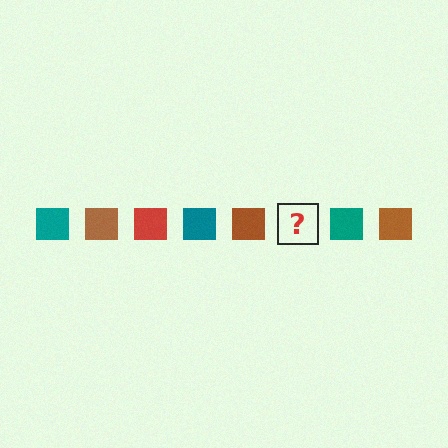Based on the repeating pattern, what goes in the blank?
The blank should be a red square.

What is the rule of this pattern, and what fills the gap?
The rule is that the pattern cycles through teal, brown, red squares. The gap should be filled with a red square.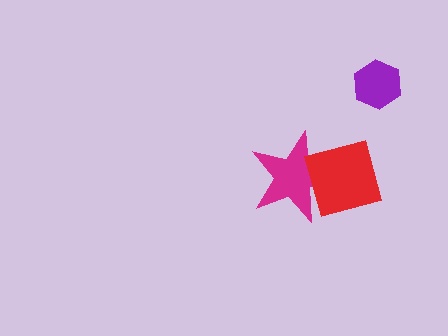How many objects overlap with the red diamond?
1 object overlaps with the red diamond.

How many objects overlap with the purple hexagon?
0 objects overlap with the purple hexagon.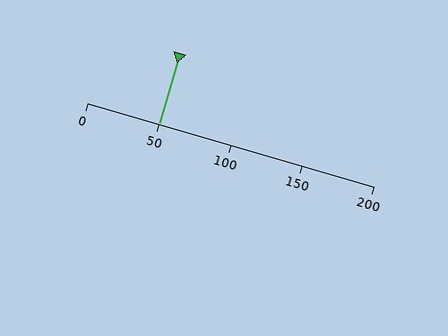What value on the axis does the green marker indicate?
The marker indicates approximately 50.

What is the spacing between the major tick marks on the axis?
The major ticks are spaced 50 apart.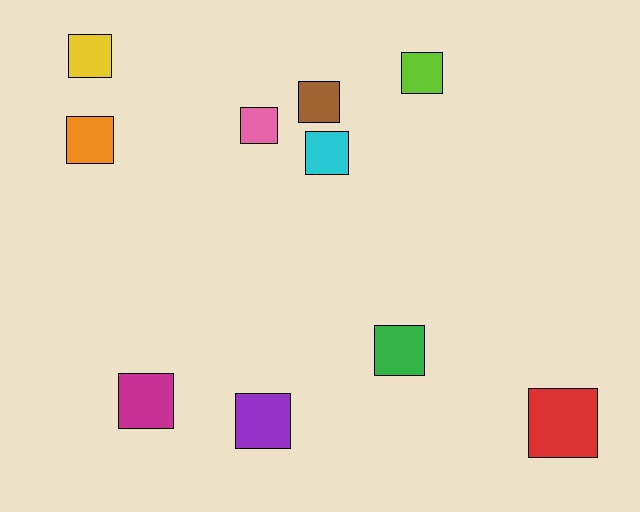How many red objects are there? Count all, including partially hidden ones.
There is 1 red object.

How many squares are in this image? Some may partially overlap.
There are 10 squares.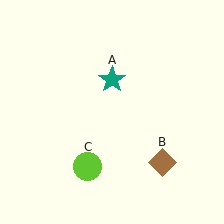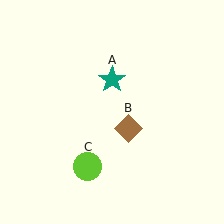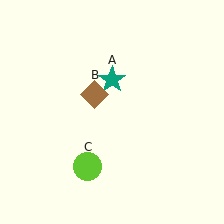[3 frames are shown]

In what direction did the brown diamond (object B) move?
The brown diamond (object B) moved up and to the left.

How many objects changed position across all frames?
1 object changed position: brown diamond (object B).